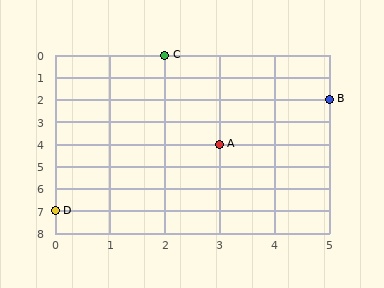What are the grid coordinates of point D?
Point D is at grid coordinates (0, 7).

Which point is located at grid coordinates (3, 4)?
Point A is at (3, 4).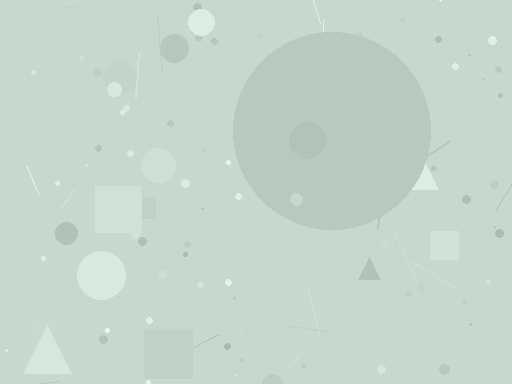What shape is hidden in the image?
A circle is hidden in the image.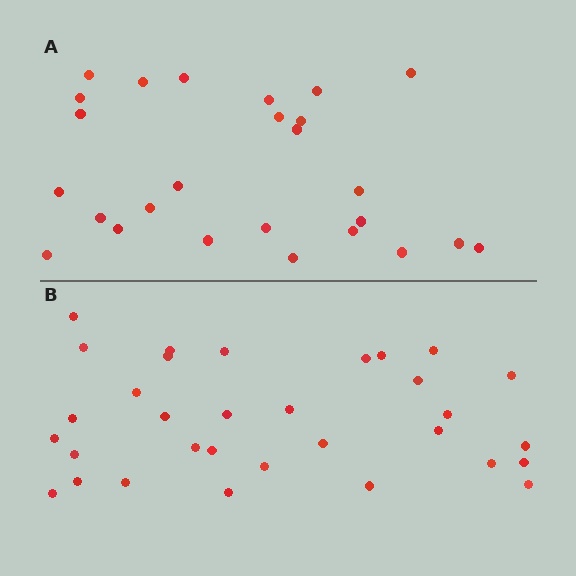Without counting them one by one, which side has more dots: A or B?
Region B (the bottom region) has more dots.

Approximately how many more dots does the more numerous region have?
Region B has about 6 more dots than region A.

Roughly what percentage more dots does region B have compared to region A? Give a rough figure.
About 25% more.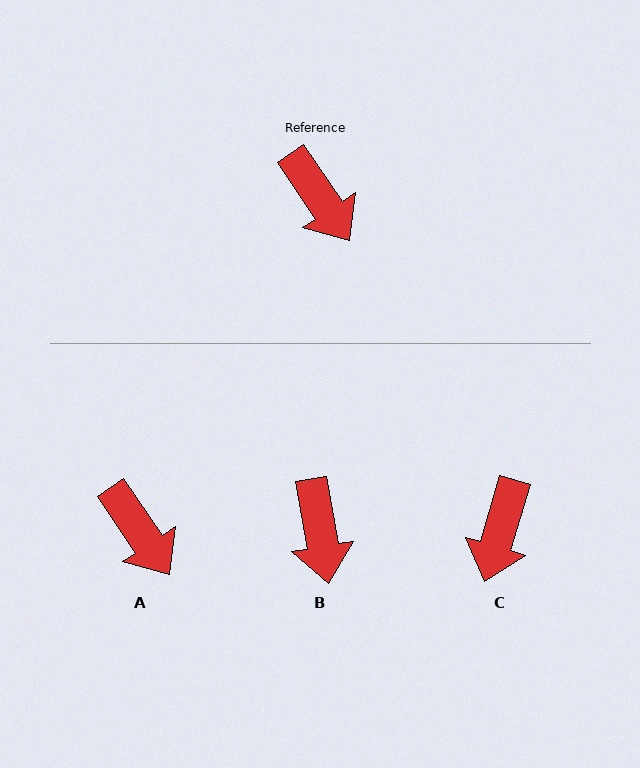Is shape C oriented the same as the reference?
No, it is off by about 51 degrees.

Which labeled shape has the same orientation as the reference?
A.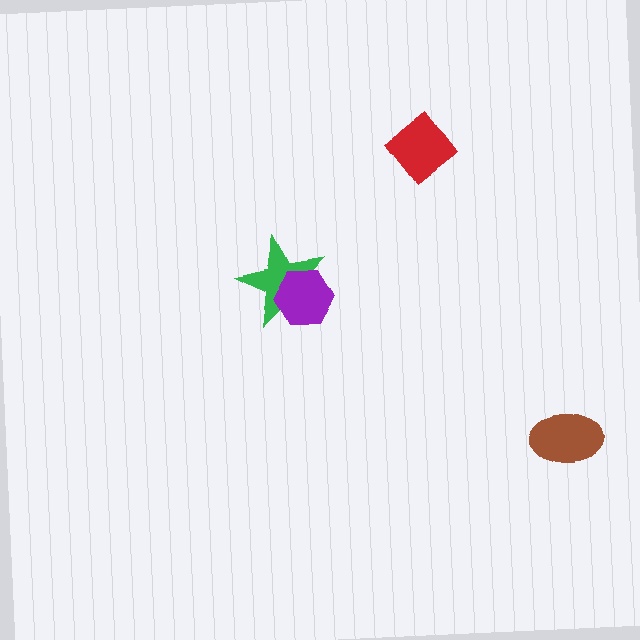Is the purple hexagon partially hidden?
No, no other shape covers it.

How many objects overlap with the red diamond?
0 objects overlap with the red diamond.